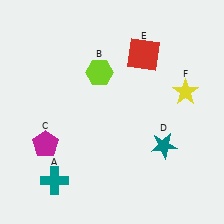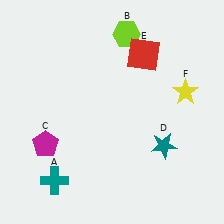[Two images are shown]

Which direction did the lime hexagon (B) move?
The lime hexagon (B) moved up.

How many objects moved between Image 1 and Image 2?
1 object moved between the two images.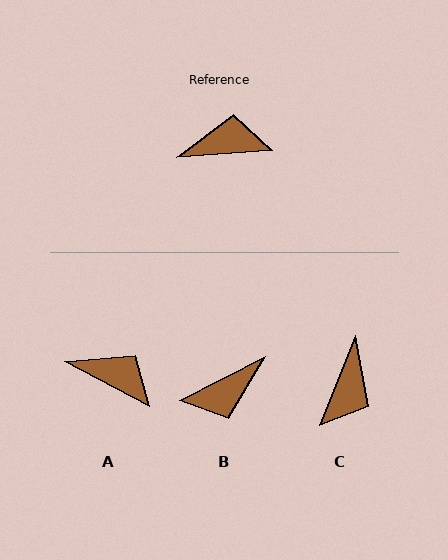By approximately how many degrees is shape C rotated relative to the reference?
Approximately 116 degrees clockwise.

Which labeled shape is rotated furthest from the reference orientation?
B, about 157 degrees away.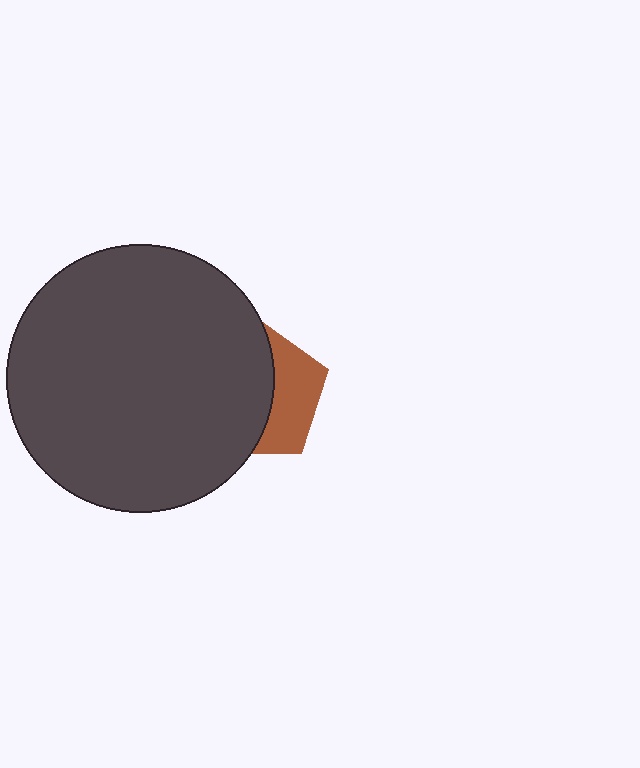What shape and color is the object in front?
The object in front is a dark gray circle.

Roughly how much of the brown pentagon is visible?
A small part of it is visible (roughly 39%).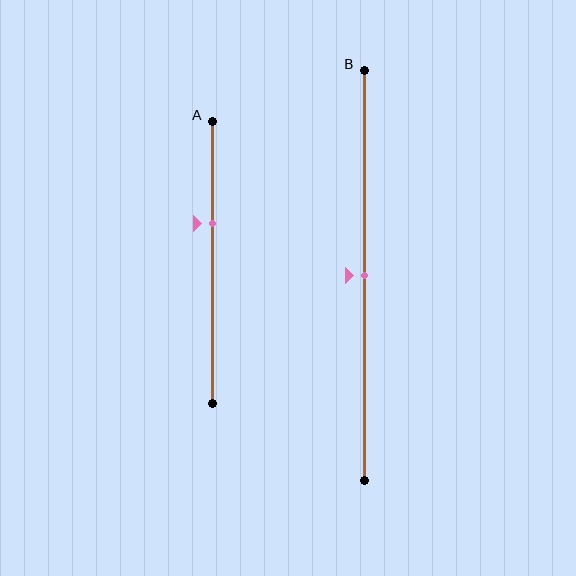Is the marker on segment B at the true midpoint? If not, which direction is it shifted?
Yes, the marker on segment B is at the true midpoint.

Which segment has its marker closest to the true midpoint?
Segment B has its marker closest to the true midpoint.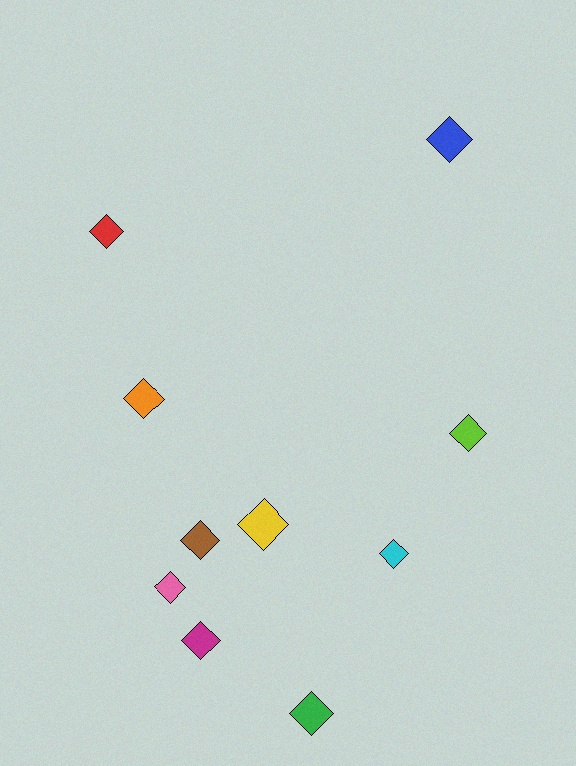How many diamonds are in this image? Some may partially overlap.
There are 10 diamonds.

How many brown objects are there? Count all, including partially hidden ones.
There is 1 brown object.